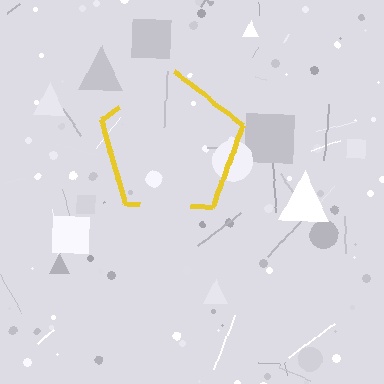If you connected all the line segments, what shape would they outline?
They would outline a pentagon.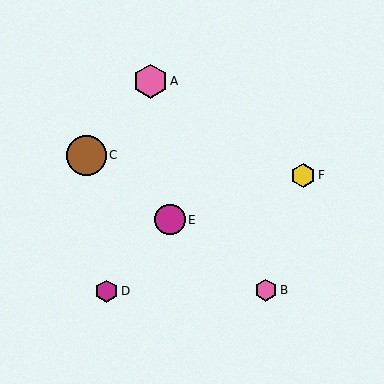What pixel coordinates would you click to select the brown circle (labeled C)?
Click at (86, 155) to select the brown circle C.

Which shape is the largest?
The brown circle (labeled C) is the largest.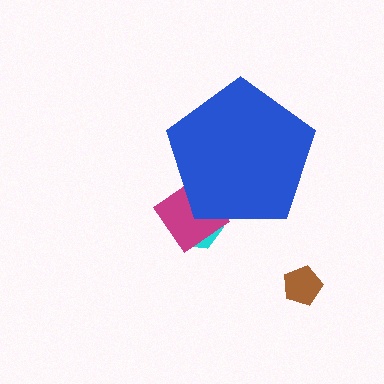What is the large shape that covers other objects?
A blue pentagon.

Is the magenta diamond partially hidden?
Yes, the magenta diamond is partially hidden behind the blue pentagon.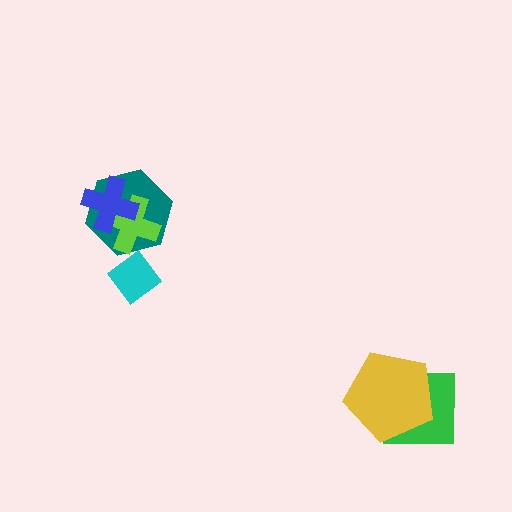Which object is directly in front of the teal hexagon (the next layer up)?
The lime cross is directly in front of the teal hexagon.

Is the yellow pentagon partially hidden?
No, no other shape covers it.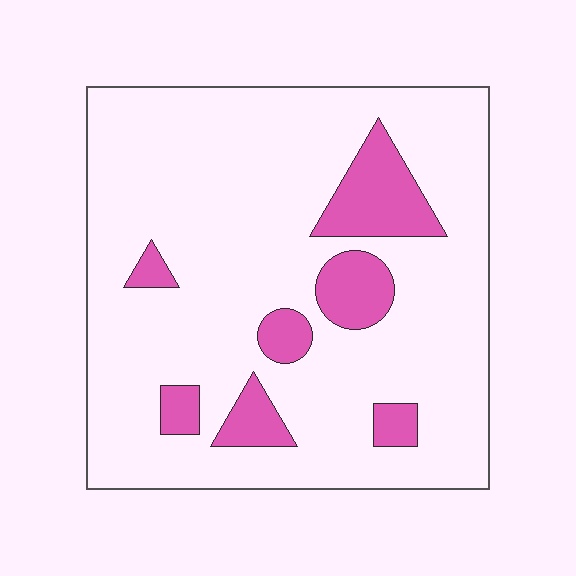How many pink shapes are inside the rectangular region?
7.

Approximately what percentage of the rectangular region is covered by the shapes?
Approximately 15%.